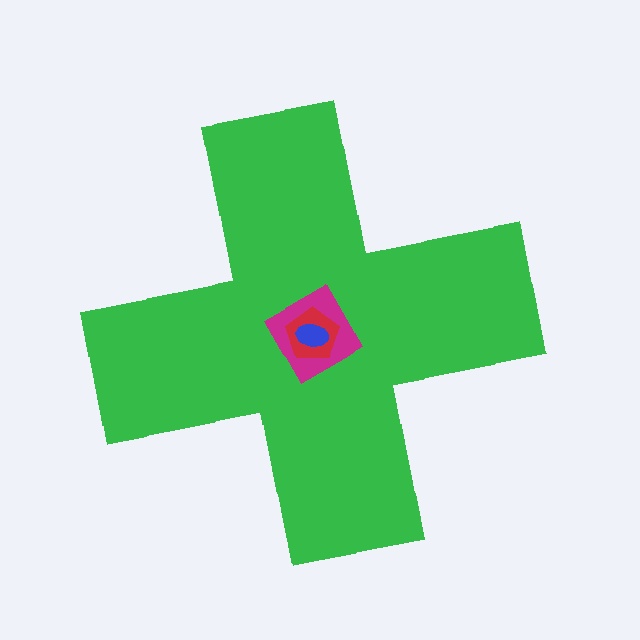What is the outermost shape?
The green cross.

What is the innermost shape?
The blue ellipse.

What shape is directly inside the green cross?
The magenta square.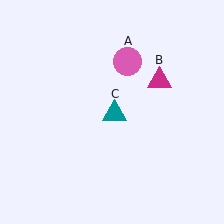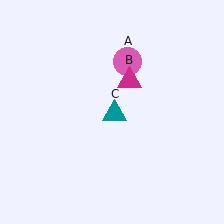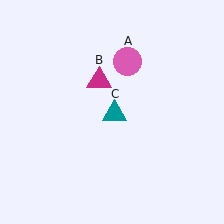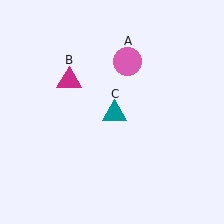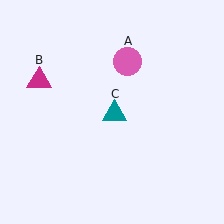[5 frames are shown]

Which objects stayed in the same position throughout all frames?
Pink circle (object A) and teal triangle (object C) remained stationary.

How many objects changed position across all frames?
1 object changed position: magenta triangle (object B).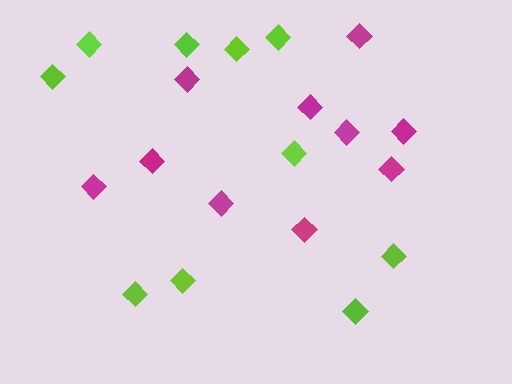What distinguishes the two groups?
There are 2 groups: one group of magenta diamonds (10) and one group of lime diamonds (10).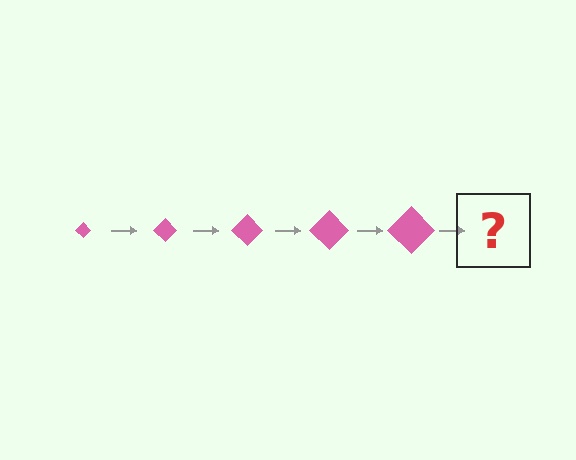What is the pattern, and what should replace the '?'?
The pattern is that the diamond gets progressively larger each step. The '?' should be a pink diamond, larger than the previous one.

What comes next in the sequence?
The next element should be a pink diamond, larger than the previous one.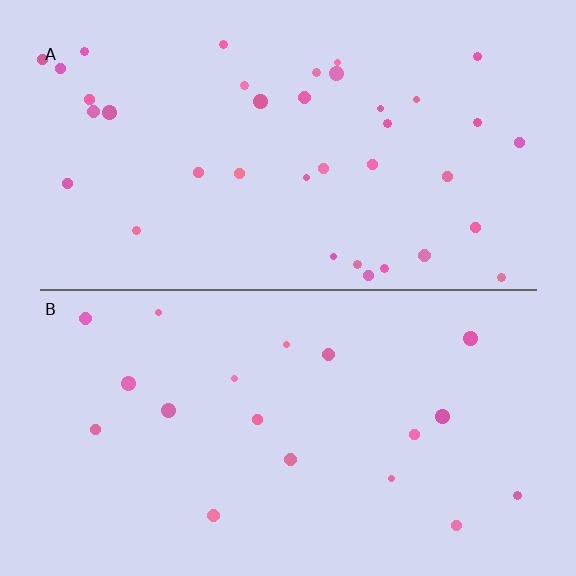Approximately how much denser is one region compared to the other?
Approximately 2.0× — region A over region B.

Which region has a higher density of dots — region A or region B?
A (the top).